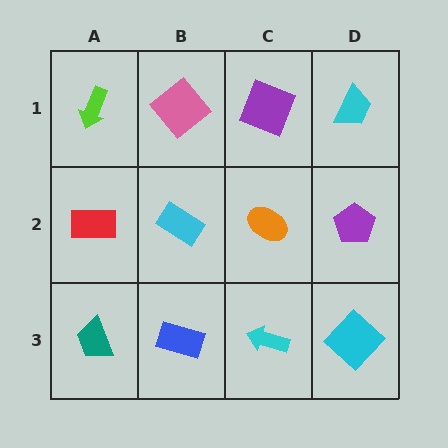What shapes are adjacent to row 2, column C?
A purple square (row 1, column C), a cyan arrow (row 3, column C), a cyan rectangle (row 2, column B), a purple pentagon (row 2, column D).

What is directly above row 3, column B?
A cyan rectangle.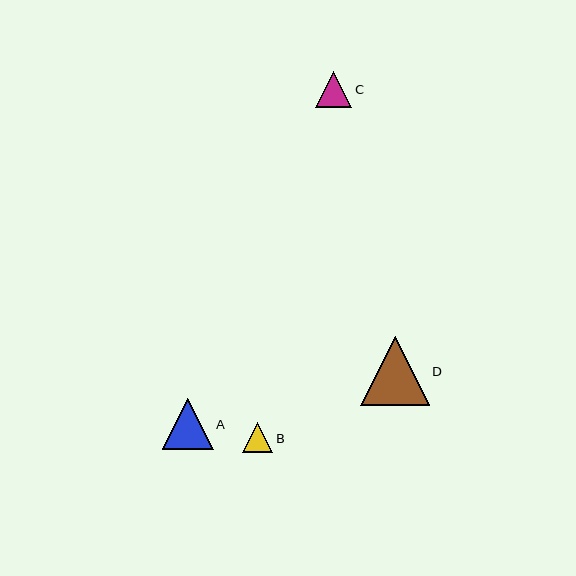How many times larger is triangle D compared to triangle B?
Triangle D is approximately 2.3 times the size of triangle B.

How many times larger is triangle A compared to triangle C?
Triangle A is approximately 1.4 times the size of triangle C.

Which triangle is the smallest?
Triangle B is the smallest with a size of approximately 30 pixels.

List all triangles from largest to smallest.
From largest to smallest: D, A, C, B.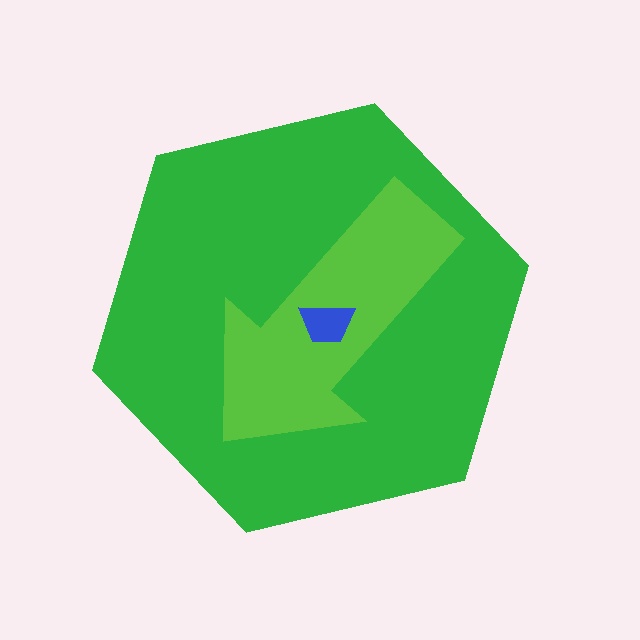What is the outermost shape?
The green hexagon.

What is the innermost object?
The blue trapezoid.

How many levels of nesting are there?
3.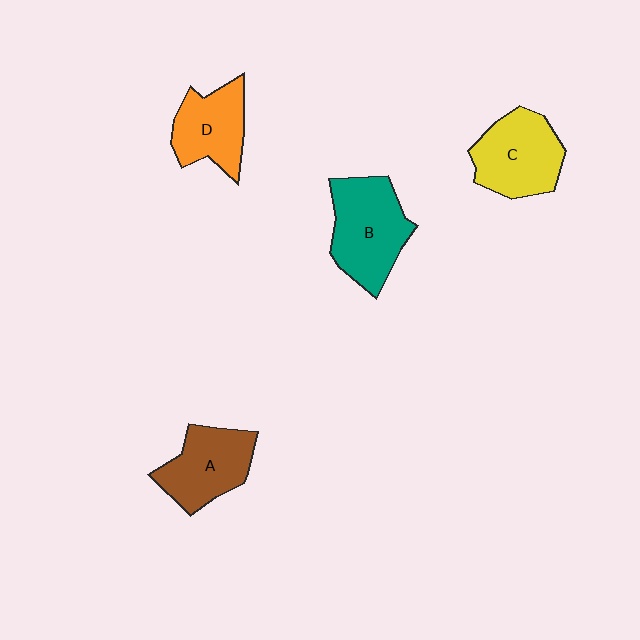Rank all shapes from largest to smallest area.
From largest to smallest: B (teal), C (yellow), A (brown), D (orange).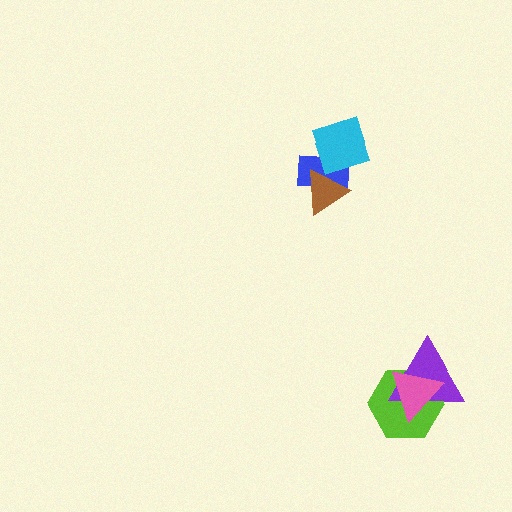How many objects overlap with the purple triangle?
2 objects overlap with the purple triangle.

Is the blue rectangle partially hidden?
Yes, it is partially covered by another shape.